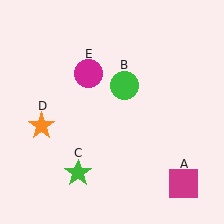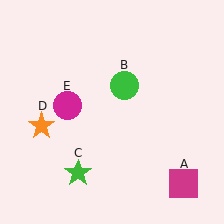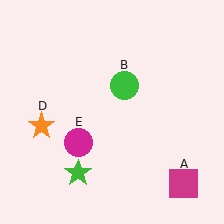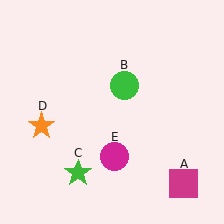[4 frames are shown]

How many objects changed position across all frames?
1 object changed position: magenta circle (object E).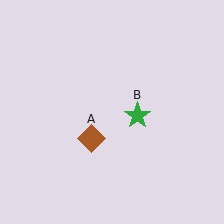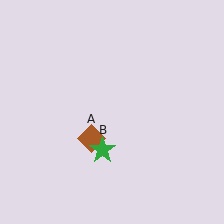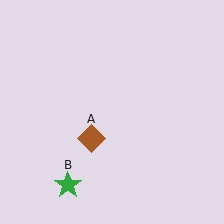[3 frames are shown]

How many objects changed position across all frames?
1 object changed position: green star (object B).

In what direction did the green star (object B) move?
The green star (object B) moved down and to the left.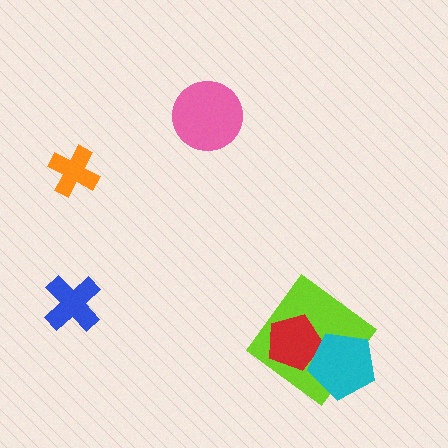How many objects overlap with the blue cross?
0 objects overlap with the blue cross.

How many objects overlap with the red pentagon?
2 objects overlap with the red pentagon.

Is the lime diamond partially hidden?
Yes, it is partially covered by another shape.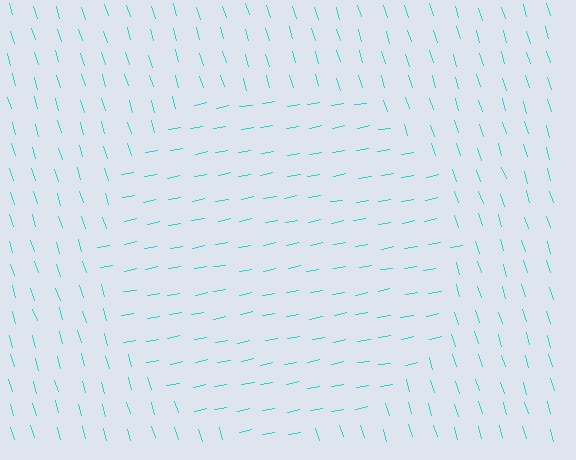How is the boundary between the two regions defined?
The boundary is defined purely by a change in line orientation (approximately 84 degrees difference). All lines are the same color and thickness.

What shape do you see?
I see a circle.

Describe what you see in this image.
The image is filled with small cyan line segments. A circle region in the image has lines oriented differently from the surrounding lines, creating a visible texture boundary.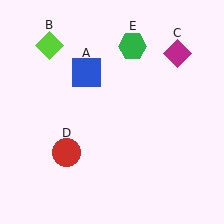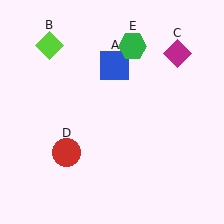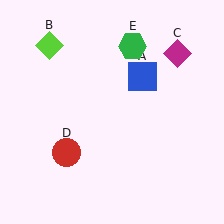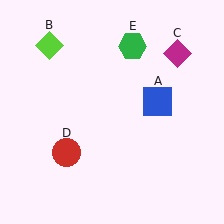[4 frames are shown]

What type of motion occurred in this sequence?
The blue square (object A) rotated clockwise around the center of the scene.